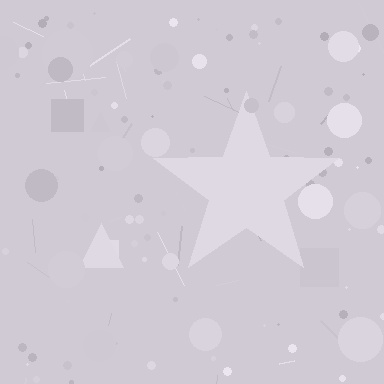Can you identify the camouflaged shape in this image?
The camouflaged shape is a star.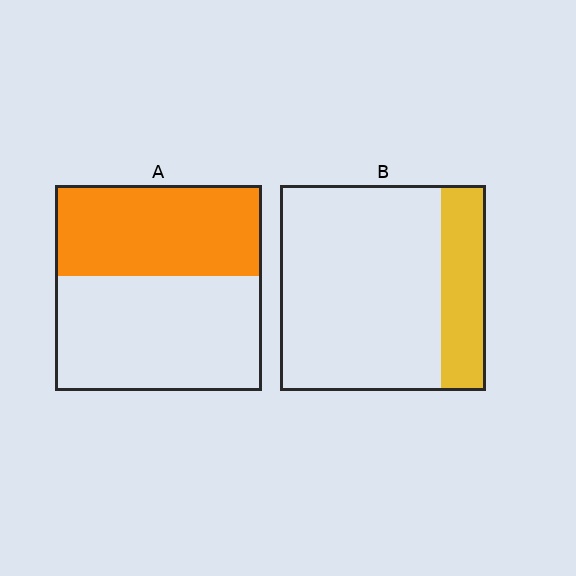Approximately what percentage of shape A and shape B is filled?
A is approximately 45% and B is approximately 20%.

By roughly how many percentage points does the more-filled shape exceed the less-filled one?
By roughly 20 percentage points (A over B).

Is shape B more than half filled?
No.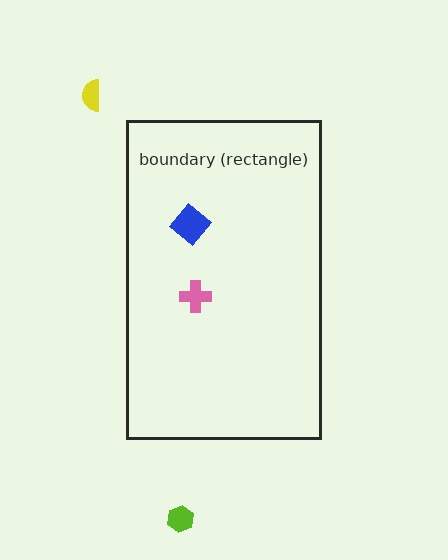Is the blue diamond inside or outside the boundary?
Inside.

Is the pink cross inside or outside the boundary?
Inside.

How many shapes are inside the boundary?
2 inside, 2 outside.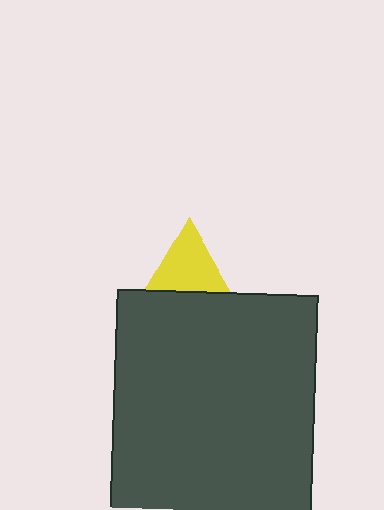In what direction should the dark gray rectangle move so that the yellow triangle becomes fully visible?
The dark gray rectangle should move down. That is the shortest direction to clear the overlap and leave the yellow triangle fully visible.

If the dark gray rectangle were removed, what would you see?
You would see the complete yellow triangle.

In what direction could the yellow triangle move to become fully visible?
The yellow triangle could move up. That would shift it out from behind the dark gray rectangle entirely.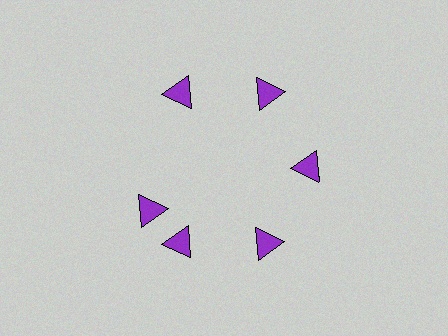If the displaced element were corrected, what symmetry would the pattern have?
It would have 6-fold rotational symmetry — the pattern would map onto itself every 60 degrees.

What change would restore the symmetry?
The symmetry would be restored by rotating it back into even spacing with its neighbors so that all 6 triangles sit at equal angles and equal distance from the center.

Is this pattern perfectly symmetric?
No. The 6 purple triangles are arranged in a ring, but one element near the 9 o'clock position is rotated out of alignment along the ring, breaking the 6-fold rotational symmetry.